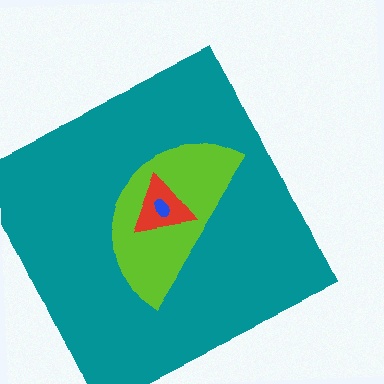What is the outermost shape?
The teal square.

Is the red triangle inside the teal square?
Yes.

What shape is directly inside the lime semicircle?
The red triangle.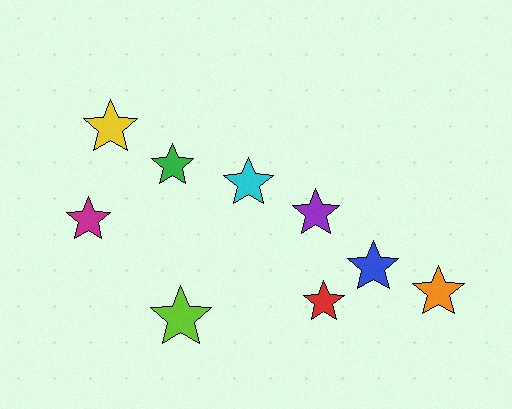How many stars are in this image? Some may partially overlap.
There are 9 stars.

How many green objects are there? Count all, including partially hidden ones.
There is 1 green object.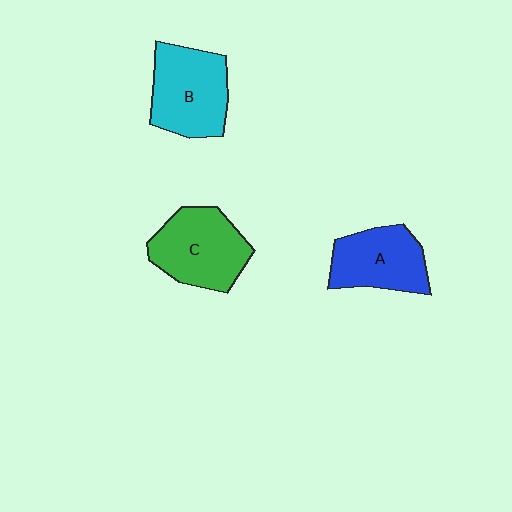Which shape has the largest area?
Shape B (cyan).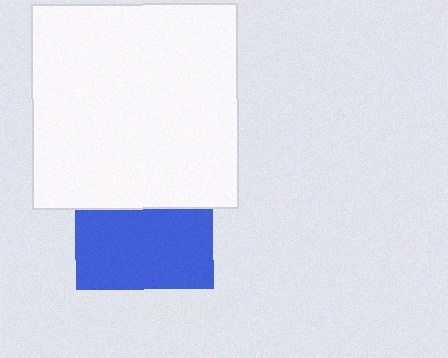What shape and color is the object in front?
The object in front is a white square.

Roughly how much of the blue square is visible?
About half of it is visible (roughly 58%).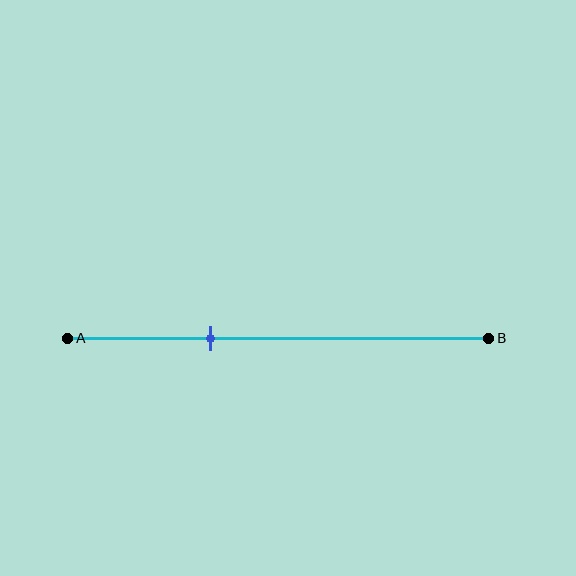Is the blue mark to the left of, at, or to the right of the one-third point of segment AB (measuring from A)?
The blue mark is approximately at the one-third point of segment AB.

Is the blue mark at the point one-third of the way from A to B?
Yes, the mark is approximately at the one-third point.